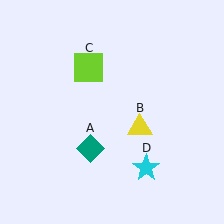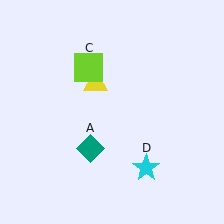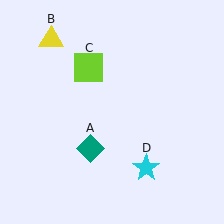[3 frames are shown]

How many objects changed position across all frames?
1 object changed position: yellow triangle (object B).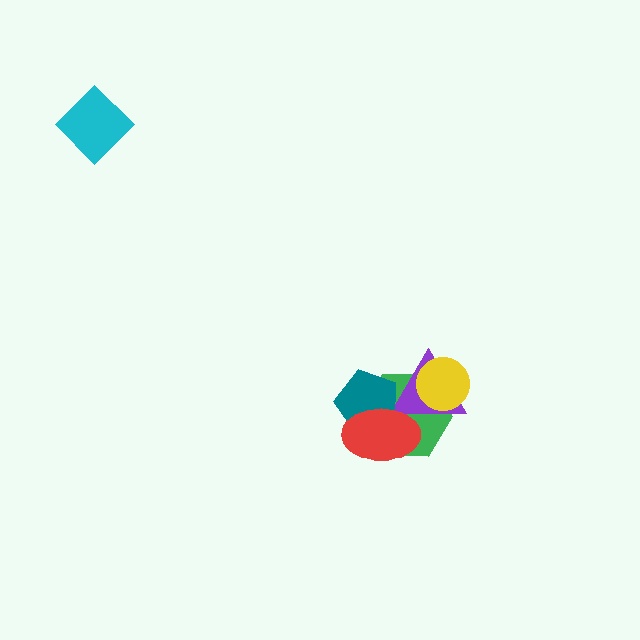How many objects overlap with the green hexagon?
4 objects overlap with the green hexagon.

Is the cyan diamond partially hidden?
No, no other shape covers it.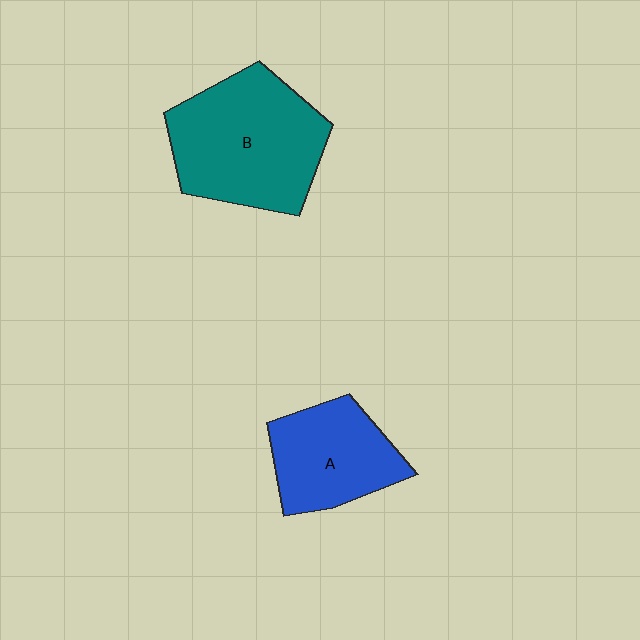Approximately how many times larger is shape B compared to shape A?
Approximately 1.5 times.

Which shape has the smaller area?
Shape A (blue).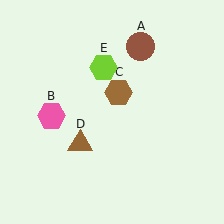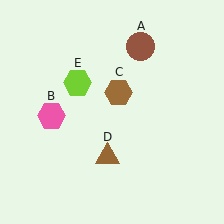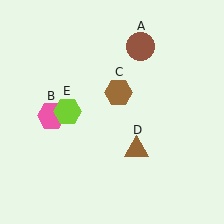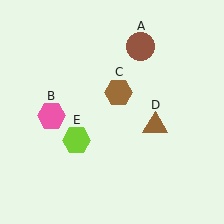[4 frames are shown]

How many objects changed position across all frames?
2 objects changed position: brown triangle (object D), lime hexagon (object E).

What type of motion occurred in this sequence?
The brown triangle (object D), lime hexagon (object E) rotated counterclockwise around the center of the scene.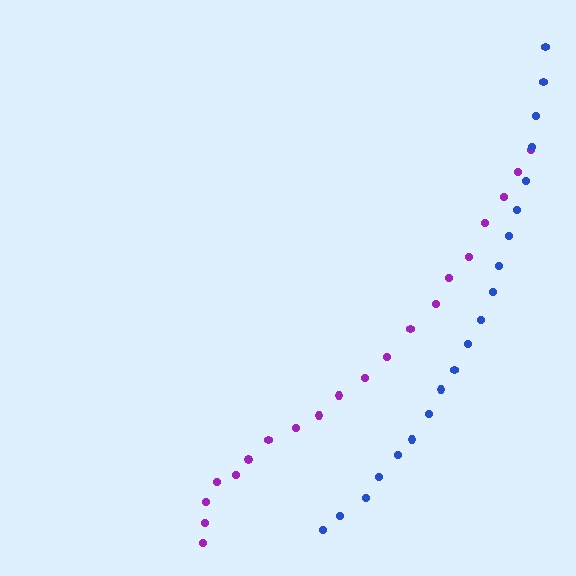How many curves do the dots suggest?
There are 2 distinct paths.